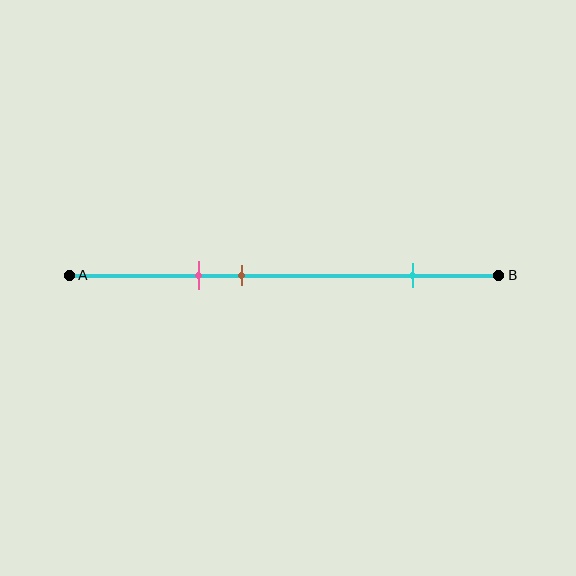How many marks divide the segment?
There are 3 marks dividing the segment.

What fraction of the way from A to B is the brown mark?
The brown mark is approximately 40% (0.4) of the way from A to B.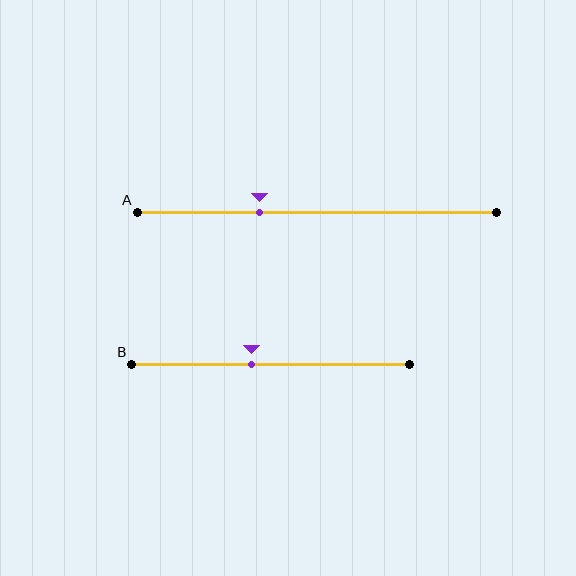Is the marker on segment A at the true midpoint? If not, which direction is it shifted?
No, the marker on segment A is shifted to the left by about 16% of the segment length.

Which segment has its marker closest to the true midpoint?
Segment B has its marker closest to the true midpoint.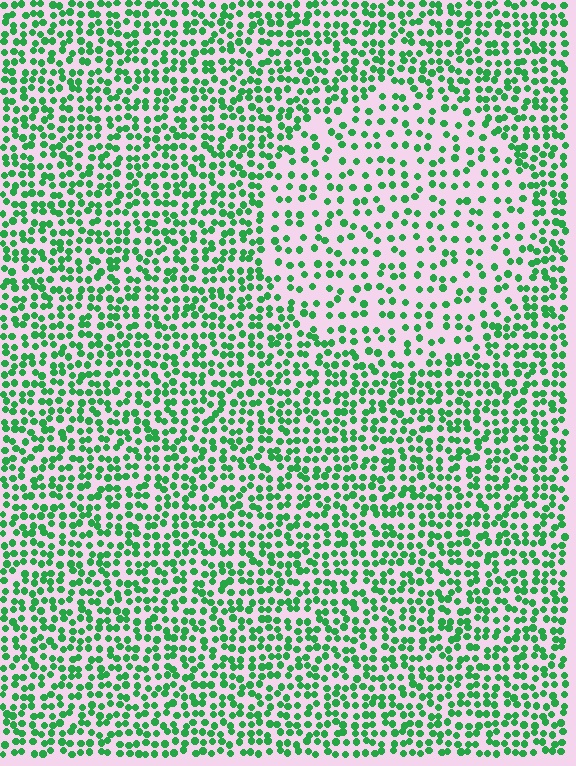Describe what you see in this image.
The image contains small green elements arranged at two different densities. A circle-shaped region is visible where the elements are less densely packed than the surrounding area.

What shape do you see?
I see a circle.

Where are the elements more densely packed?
The elements are more densely packed outside the circle boundary.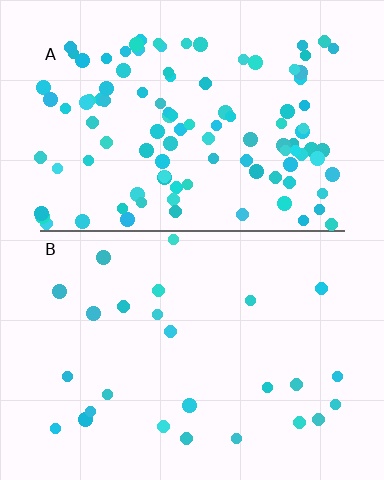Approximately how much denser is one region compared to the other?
Approximately 4.2× — region A over region B.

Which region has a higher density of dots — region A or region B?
A (the top).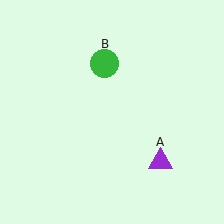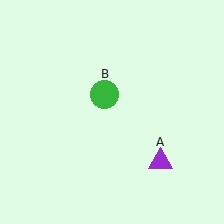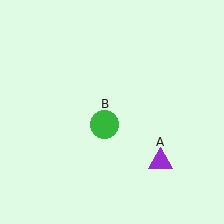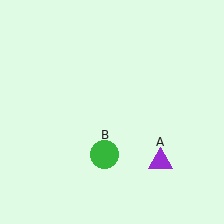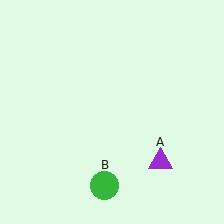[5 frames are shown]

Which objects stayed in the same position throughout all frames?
Purple triangle (object A) remained stationary.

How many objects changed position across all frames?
1 object changed position: green circle (object B).